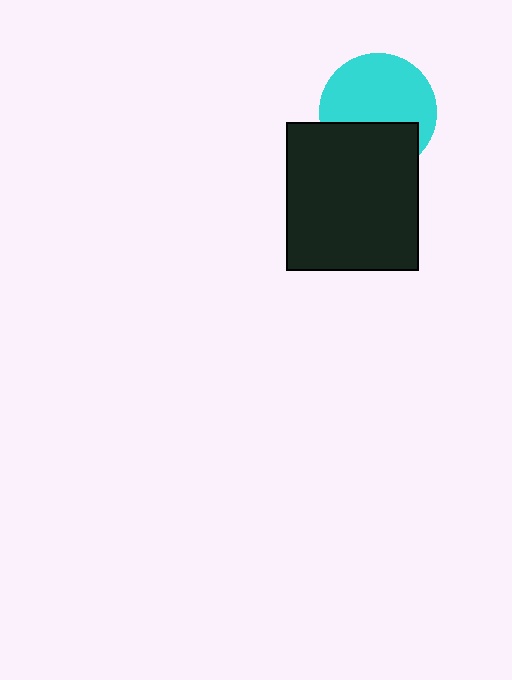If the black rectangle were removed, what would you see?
You would see the complete cyan circle.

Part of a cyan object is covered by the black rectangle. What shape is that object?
It is a circle.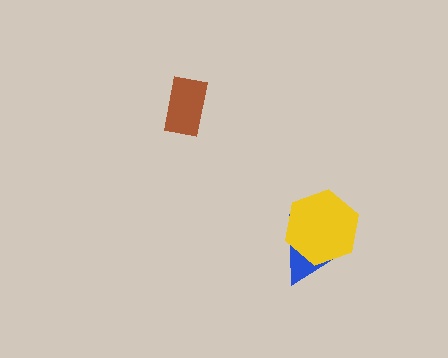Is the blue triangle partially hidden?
Yes, it is partially covered by another shape.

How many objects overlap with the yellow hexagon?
1 object overlaps with the yellow hexagon.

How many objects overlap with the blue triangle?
1 object overlaps with the blue triangle.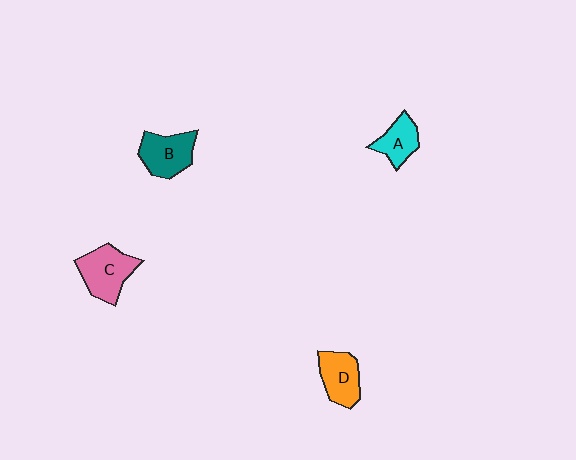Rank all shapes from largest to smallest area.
From largest to smallest: C (pink), B (teal), D (orange), A (cyan).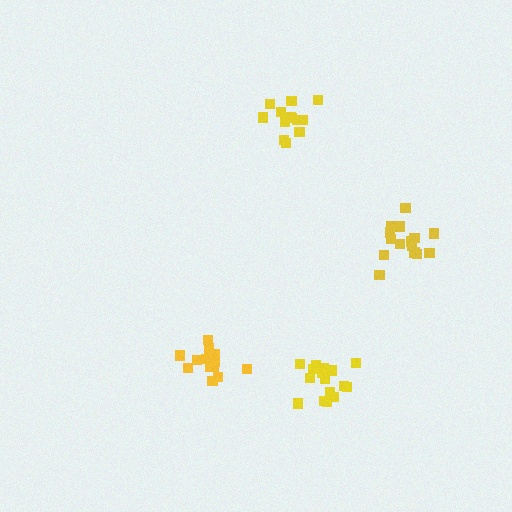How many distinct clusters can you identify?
There are 4 distinct clusters.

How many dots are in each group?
Group 1: 15 dots, Group 2: 16 dots, Group 3: 13 dots, Group 4: 13 dots (57 total).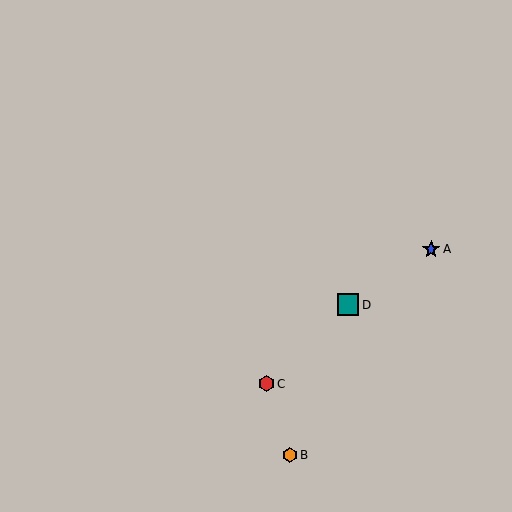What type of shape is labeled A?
Shape A is a blue star.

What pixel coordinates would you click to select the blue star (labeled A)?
Click at (431, 249) to select the blue star A.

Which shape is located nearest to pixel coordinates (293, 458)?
The orange hexagon (labeled B) at (290, 455) is nearest to that location.